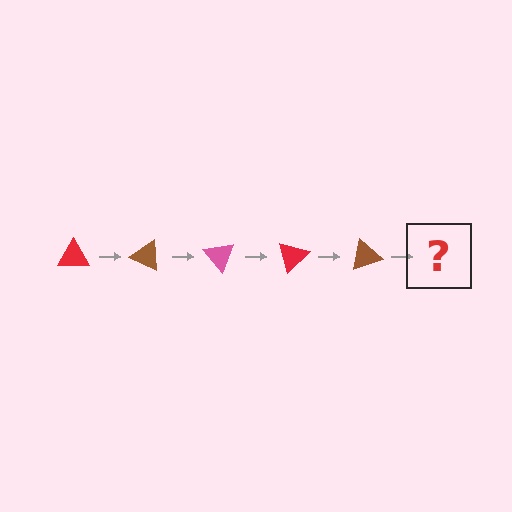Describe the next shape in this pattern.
It should be a pink triangle, rotated 125 degrees from the start.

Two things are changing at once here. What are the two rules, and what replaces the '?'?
The two rules are that it rotates 25 degrees each step and the color cycles through red, brown, and pink. The '?' should be a pink triangle, rotated 125 degrees from the start.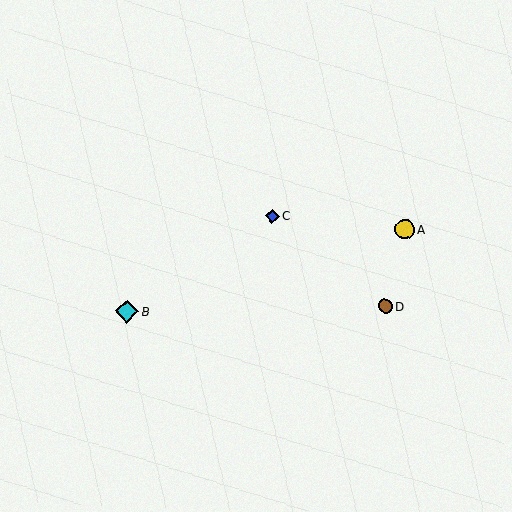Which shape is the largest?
The cyan diamond (labeled B) is the largest.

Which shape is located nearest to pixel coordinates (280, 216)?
The blue diamond (labeled C) at (272, 216) is nearest to that location.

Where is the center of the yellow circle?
The center of the yellow circle is at (405, 229).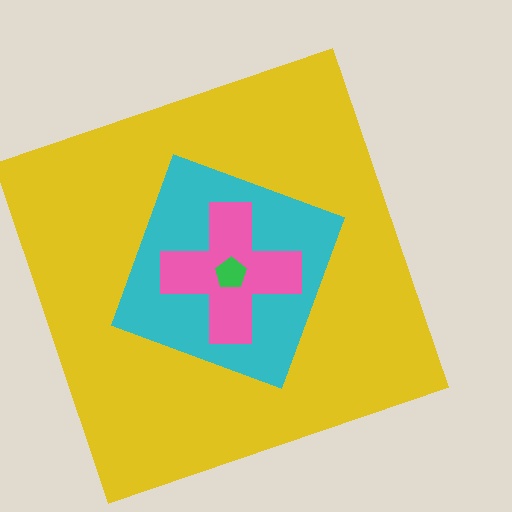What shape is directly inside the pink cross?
The green pentagon.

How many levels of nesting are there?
4.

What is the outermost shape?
The yellow square.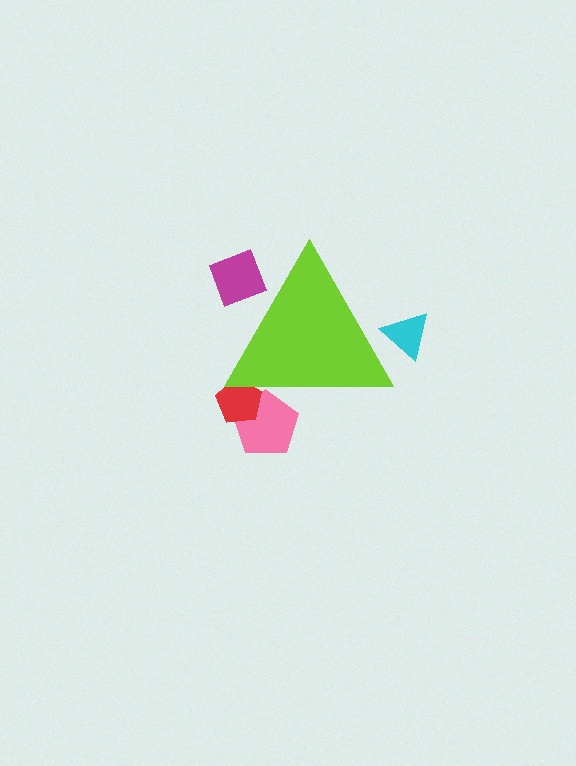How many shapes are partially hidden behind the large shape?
4 shapes are partially hidden.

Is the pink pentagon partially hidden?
Yes, the pink pentagon is partially hidden behind the lime triangle.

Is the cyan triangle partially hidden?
Yes, the cyan triangle is partially hidden behind the lime triangle.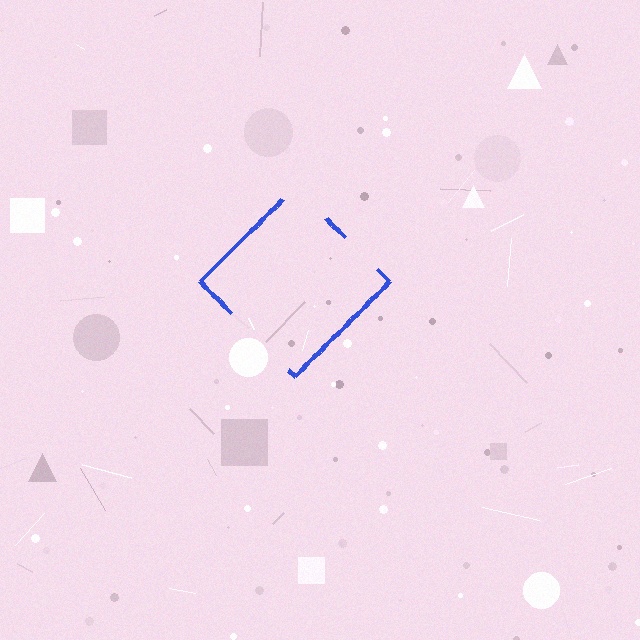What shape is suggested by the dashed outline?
The dashed outline suggests a diamond.